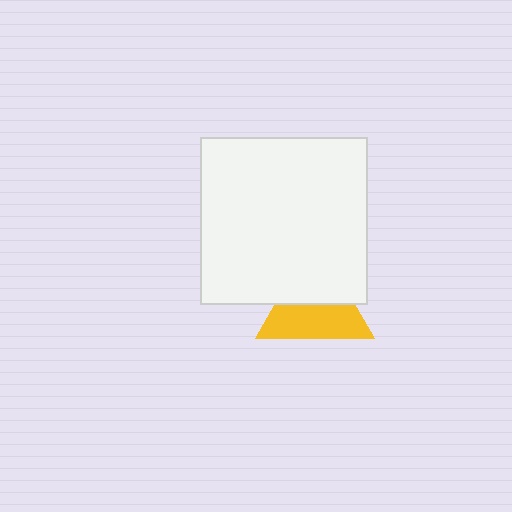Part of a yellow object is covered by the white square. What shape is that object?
It is a triangle.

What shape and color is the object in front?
The object in front is a white square.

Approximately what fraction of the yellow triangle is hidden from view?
Roughly 46% of the yellow triangle is hidden behind the white square.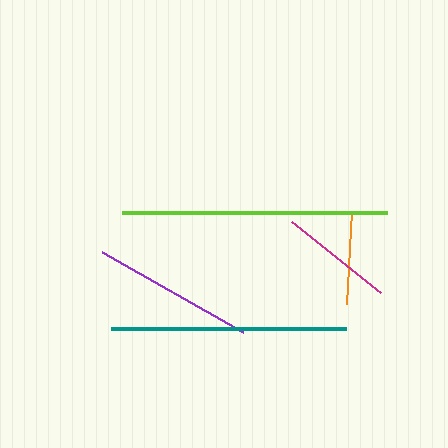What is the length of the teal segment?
The teal segment is approximately 234 pixels long.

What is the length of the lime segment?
The lime segment is approximately 266 pixels long.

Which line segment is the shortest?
The orange line is the shortest at approximately 93 pixels.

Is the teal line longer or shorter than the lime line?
The lime line is longer than the teal line.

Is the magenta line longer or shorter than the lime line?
The lime line is longer than the magenta line.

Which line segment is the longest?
The lime line is the longest at approximately 266 pixels.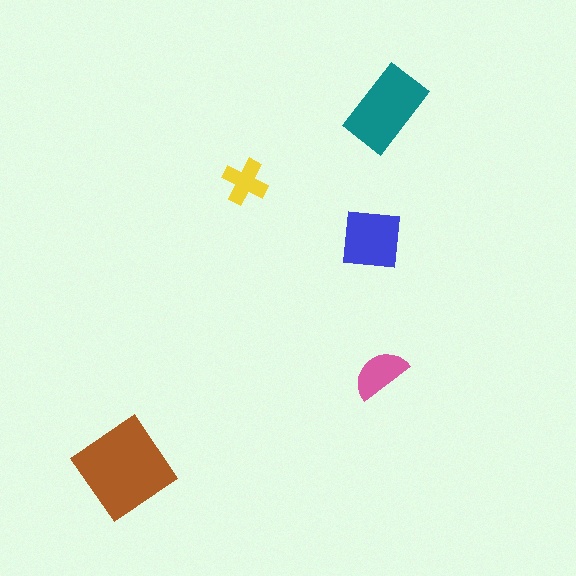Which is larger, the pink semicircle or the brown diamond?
The brown diamond.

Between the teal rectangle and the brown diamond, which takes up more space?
The brown diamond.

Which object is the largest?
The brown diamond.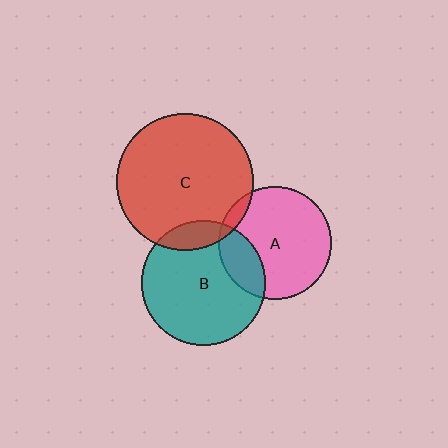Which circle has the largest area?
Circle C (red).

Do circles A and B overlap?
Yes.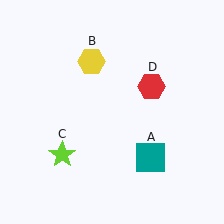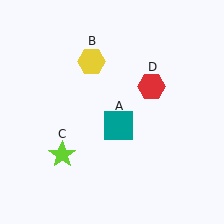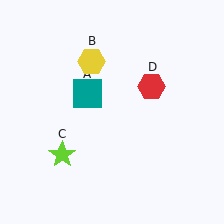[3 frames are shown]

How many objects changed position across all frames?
1 object changed position: teal square (object A).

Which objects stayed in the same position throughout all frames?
Yellow hexagon (object B) and lime star (object C) and red hexagon (object D) remained stationary.